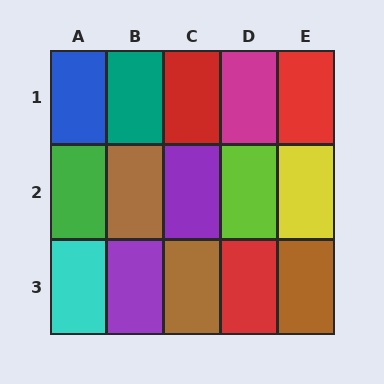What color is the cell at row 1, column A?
Blue.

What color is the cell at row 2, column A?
Green.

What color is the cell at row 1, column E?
Red.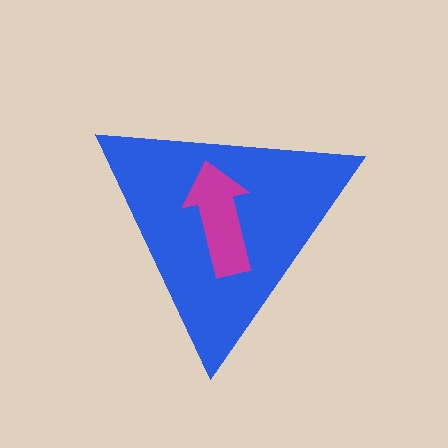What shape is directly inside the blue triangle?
The magenta arrow.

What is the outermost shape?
The blue triangle.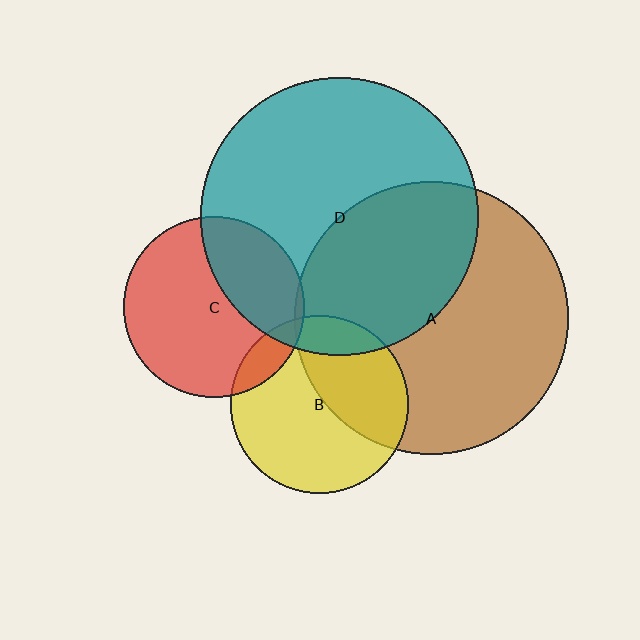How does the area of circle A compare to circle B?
Approximately 2.4 times.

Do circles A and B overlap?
Yes.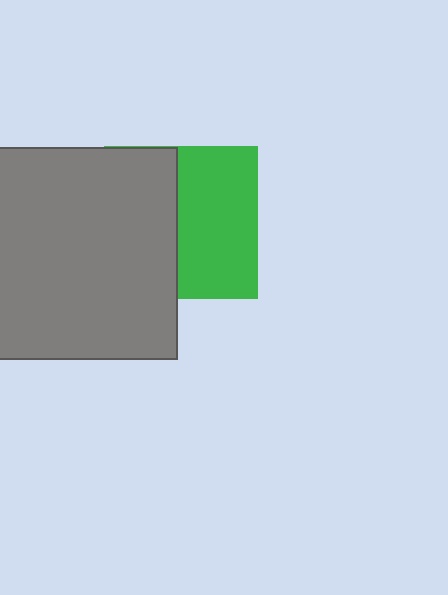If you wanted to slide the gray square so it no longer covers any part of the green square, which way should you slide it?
Slide it left — that is the most direct way to separate the two shapes.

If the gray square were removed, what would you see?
You would see the complete green square.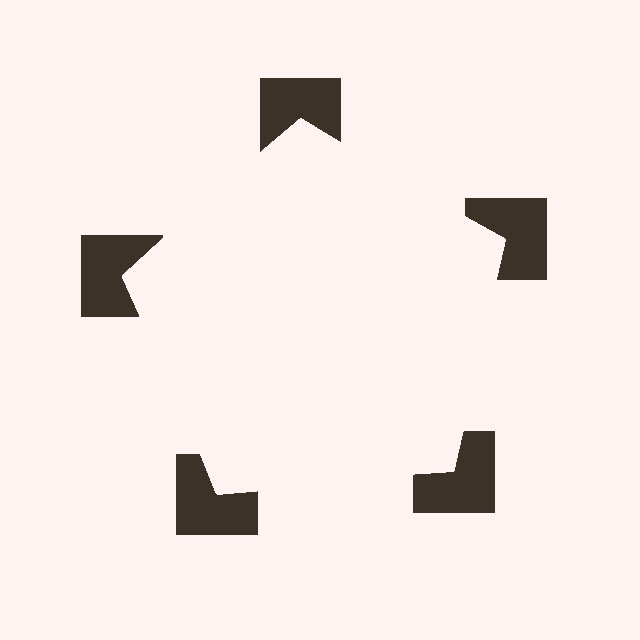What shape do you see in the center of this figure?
An illusory pentagon — its edges are inferred from the aligned wedge cuts in the notched squares, not physically drawn.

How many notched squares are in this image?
There are 5 — one at each vertex of the illusory pentagon.